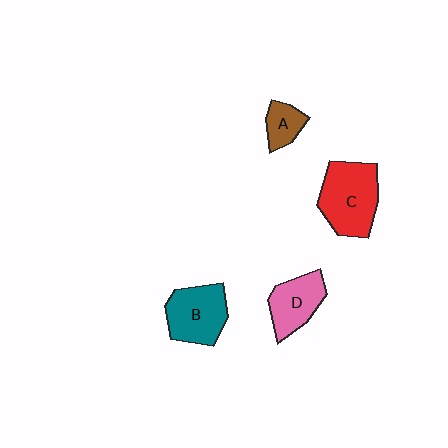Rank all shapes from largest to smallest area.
From largest to smallest: C (red), B (teal), D (pink), A (brown).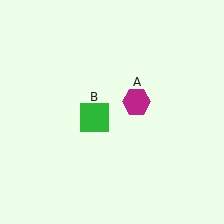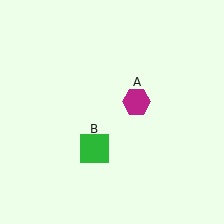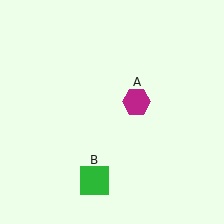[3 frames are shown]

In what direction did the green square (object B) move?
The green square (object B) moved down.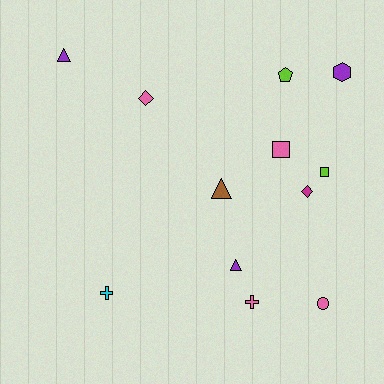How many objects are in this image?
There are 12 objects.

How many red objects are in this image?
There are no red objects.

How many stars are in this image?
There are no stars.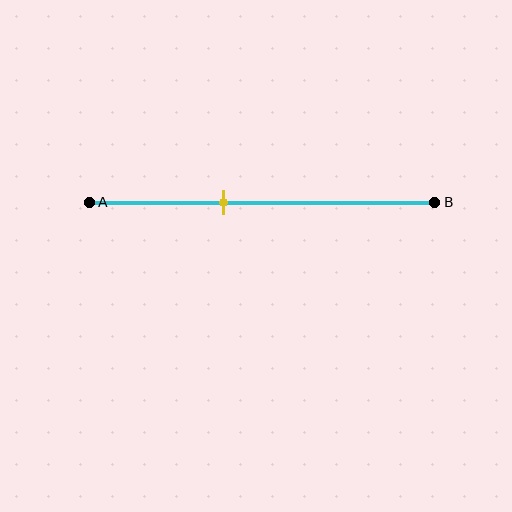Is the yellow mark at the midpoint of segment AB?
No, the mark is at about 40% from A, not at the 50% midpoint.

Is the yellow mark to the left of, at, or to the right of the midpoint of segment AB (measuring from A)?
The yellow mark is to the left of the midpoint of segment AB.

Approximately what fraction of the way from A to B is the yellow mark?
The yellow mark is approximately 40% of the way from A to B.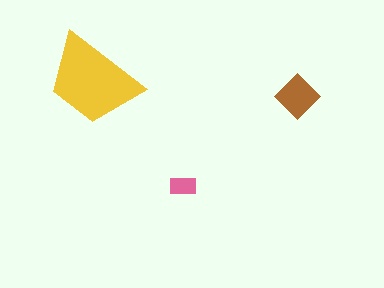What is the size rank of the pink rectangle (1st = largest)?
3rd.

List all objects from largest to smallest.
The yellow trapezoid, the brown diamond, the pink rectangle.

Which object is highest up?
The yellow trapezoid is topmost.